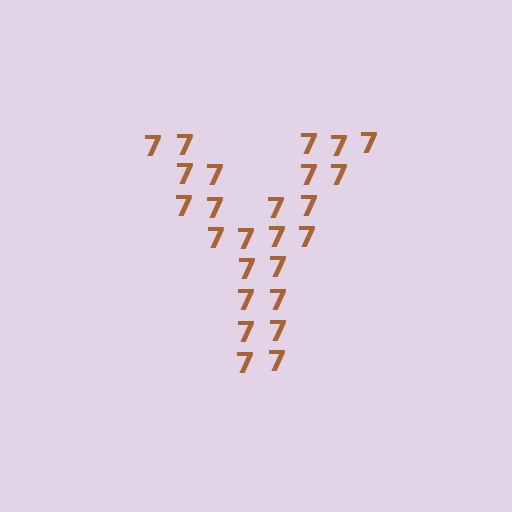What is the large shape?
The large shape is the letter Y.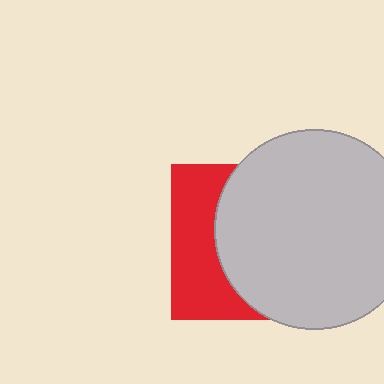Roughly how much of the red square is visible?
A small part of it is visible (roughly 35%).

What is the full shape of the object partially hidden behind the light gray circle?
The partially hidden object is a red square.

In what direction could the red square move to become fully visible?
The red square could move left. That would shift it out from behind the light gray circle entirely.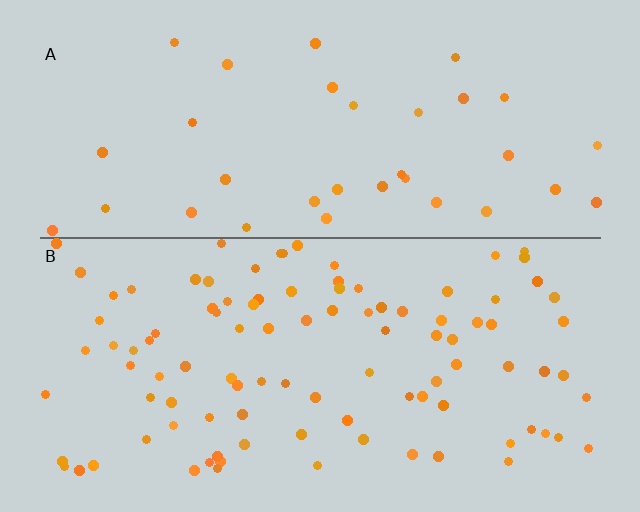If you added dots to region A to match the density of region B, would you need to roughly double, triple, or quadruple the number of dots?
Approximately triple.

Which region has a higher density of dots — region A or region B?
B (the bottom).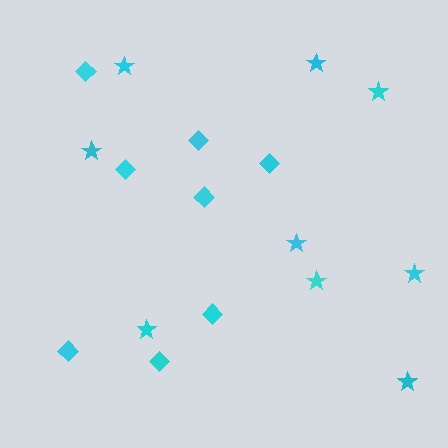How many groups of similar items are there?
There are 2 groups: one group of stars (9) and one group of diamonds (8).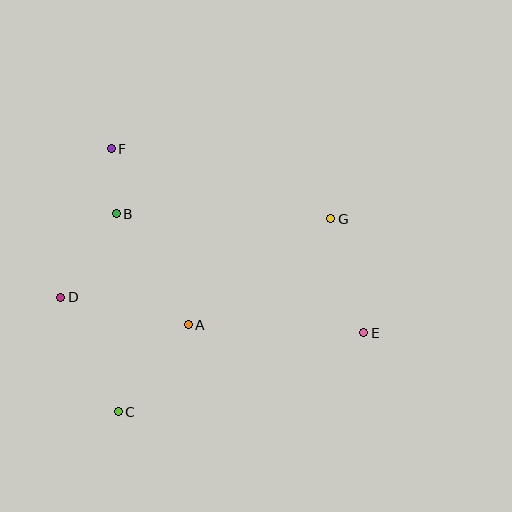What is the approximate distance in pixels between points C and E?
The distance between C and E is approximately 258 pixels.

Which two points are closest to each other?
Points B and F are closest to each other.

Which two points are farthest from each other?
Points E and F are farthest from each other.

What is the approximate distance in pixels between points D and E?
The distance between D and E is approximately 305 pixels.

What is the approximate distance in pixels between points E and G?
The distance between E and G is approximately 119 pixels.